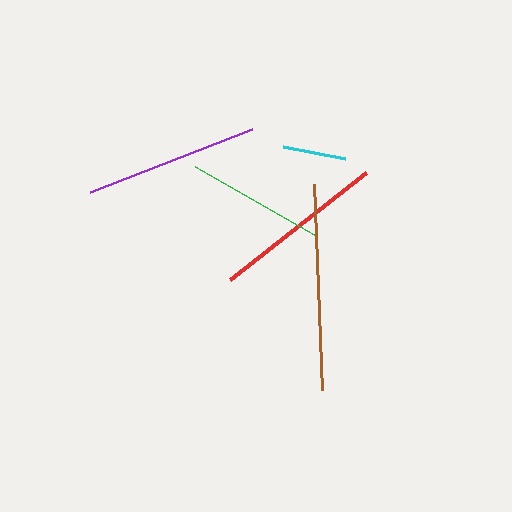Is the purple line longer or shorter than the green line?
The purple line is longer than the green line.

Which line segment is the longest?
The brown line is the longest at approximately 207 pixels.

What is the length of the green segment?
The green segment is approximately 137 pixels long.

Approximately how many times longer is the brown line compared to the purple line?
The brown line is approximately 1.2 times the length of the purple line.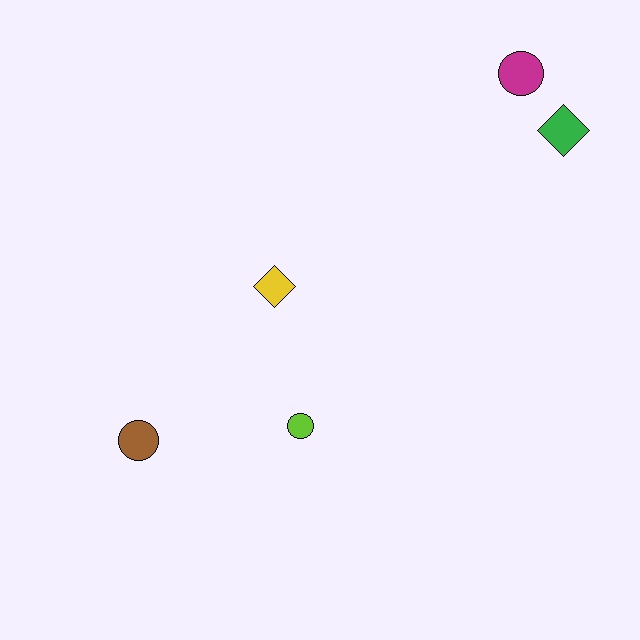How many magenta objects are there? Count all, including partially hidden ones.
There is 1 magenta object.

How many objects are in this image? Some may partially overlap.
There are 5 objects.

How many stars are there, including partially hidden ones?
There are no stars.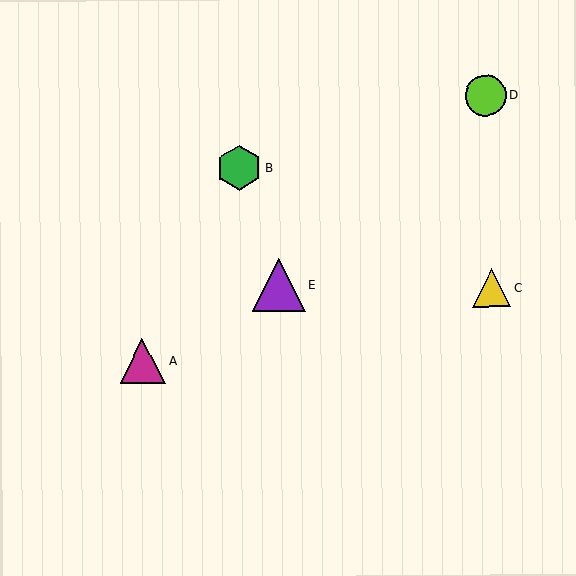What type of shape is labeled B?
Shape B is a green hexagon.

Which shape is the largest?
The purple triangle (labeled E) is the largest.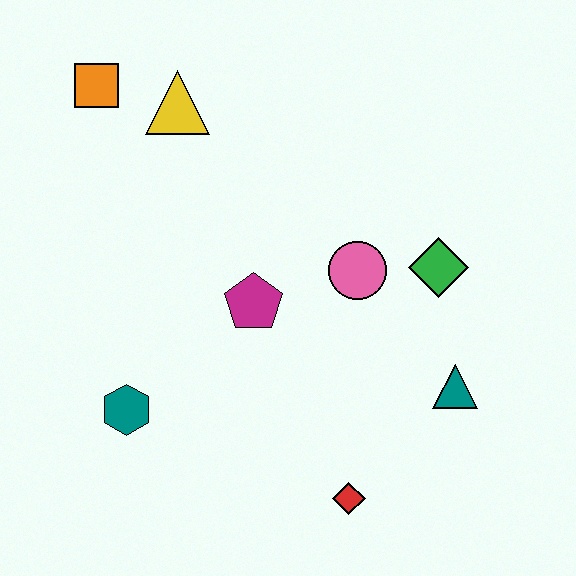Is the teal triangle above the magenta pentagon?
No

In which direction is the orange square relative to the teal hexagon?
The orange square is above the teal hexagon.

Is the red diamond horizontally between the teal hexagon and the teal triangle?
Yes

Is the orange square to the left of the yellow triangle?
Yes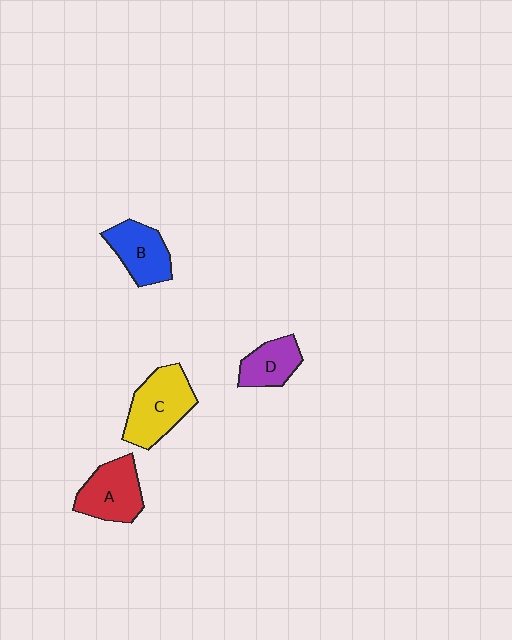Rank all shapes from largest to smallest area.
From largest to smallest: C (yellow), A (red), B (blue), D (purple).